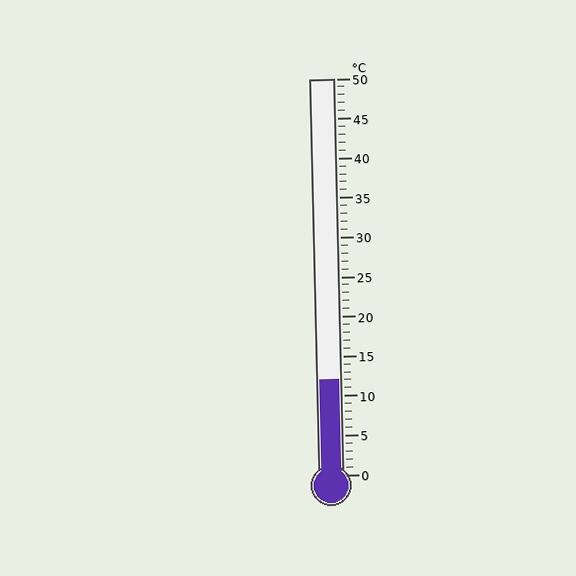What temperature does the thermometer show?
The thermometer shows approximately 12°C.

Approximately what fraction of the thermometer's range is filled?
The thermometer is filled to approximately 25% of its range.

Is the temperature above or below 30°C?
The temperature is below 30°C.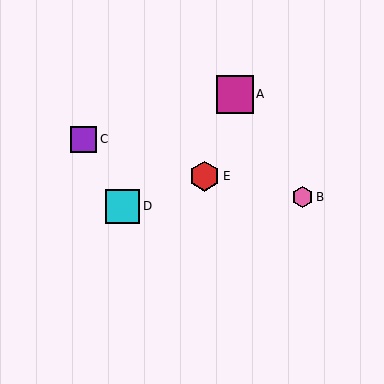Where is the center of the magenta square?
The center of the magenta square is at (235, 94).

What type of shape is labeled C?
Shape C is a purple square.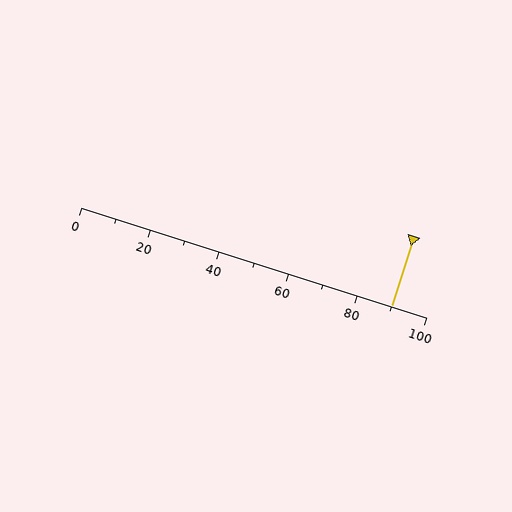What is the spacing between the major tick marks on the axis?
The major ticks are spaced 20 apart.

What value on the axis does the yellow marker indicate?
The marker indicates approximately 90.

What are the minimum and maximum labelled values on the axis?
The axis runs from 0 to 100.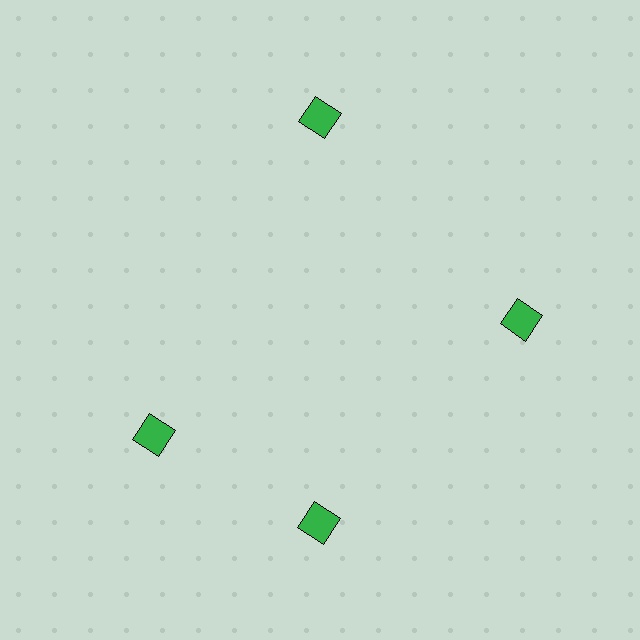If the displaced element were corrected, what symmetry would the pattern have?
It would have 4-fold rotational symmetry — the pattern would map onto itself every 90 degrees.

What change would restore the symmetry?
The symmetry would be restored by rotating it back into even spacing with its neighbors so that all 4 diamonds sit at equal angles and equal distance from the center.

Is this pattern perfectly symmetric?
No. The 4 green diamonds are arranged in a ring, but one element near the 9 o'clock position is rotated out of alignment along the ring, breaking the 4-fold rotational symmetry.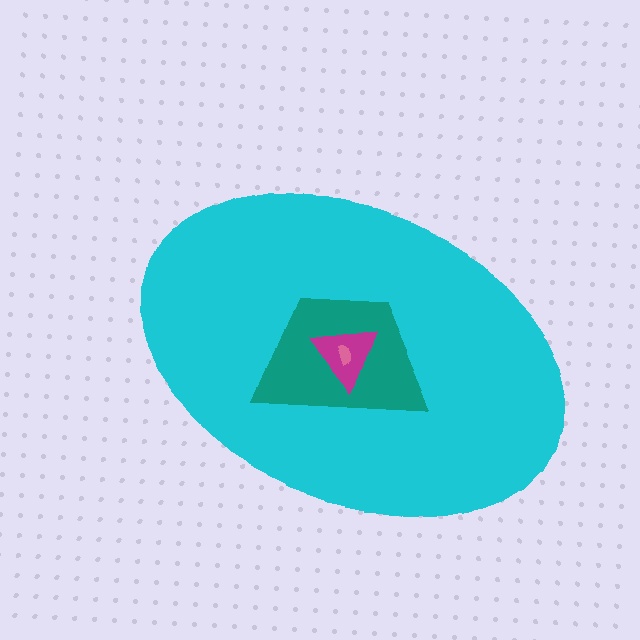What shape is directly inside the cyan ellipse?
The teal trapezoid.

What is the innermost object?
The pink semicircle.